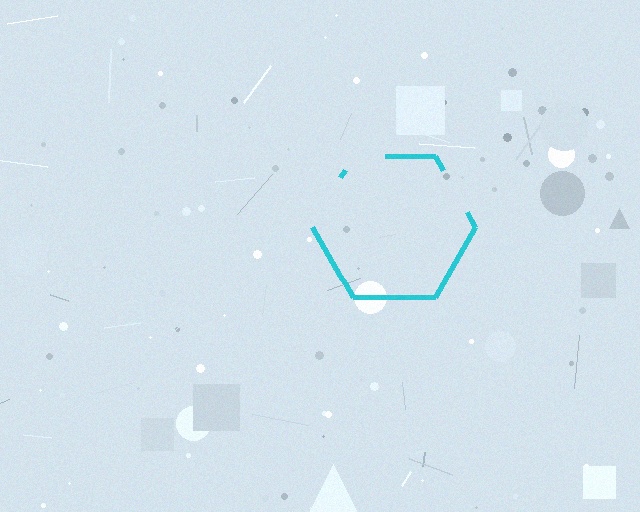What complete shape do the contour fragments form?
The contour fragments form a hexagon.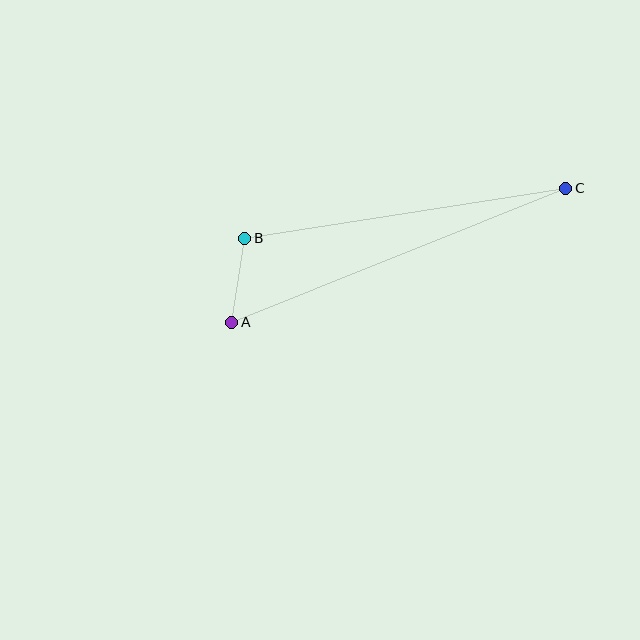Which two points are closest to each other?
Points A and B are closest to each other.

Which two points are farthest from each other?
Points A and C are farthest from each other.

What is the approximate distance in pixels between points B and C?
The distance between B and C is approximately 325 pixels.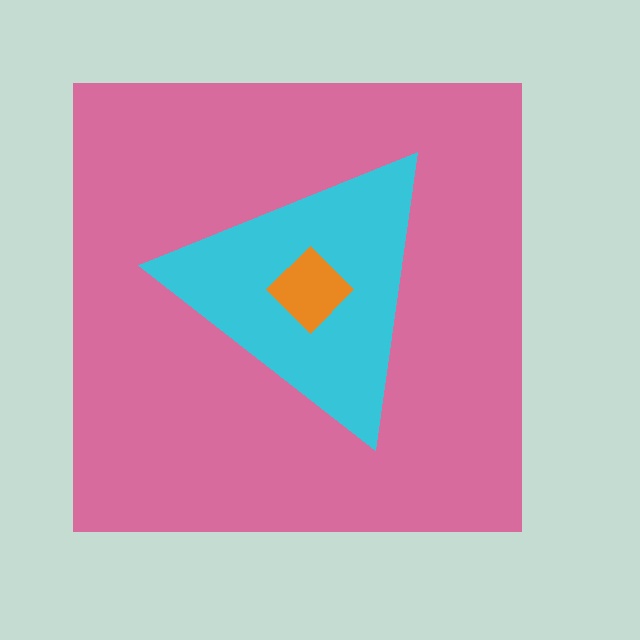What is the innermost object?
The orange diamond.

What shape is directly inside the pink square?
The cyan triangle.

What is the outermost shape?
The pink square.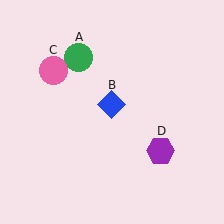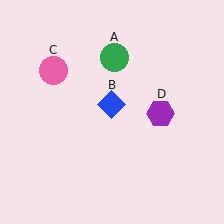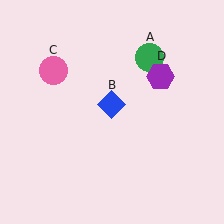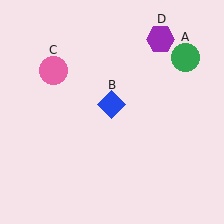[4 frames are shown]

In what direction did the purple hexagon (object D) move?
The purple hexagon (object D) moved up.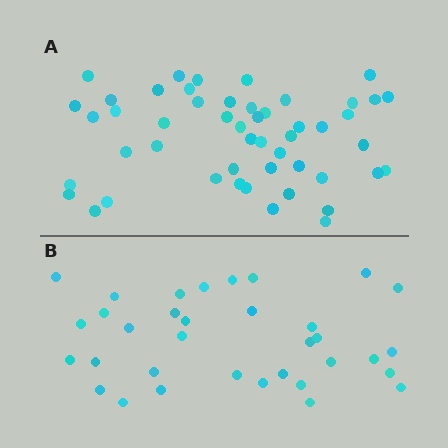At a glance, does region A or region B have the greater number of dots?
Region A (the top region) has more dots.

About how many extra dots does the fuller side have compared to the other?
Region A has approximately 15 more dots than region B.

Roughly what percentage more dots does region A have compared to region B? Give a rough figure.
About 45% more.